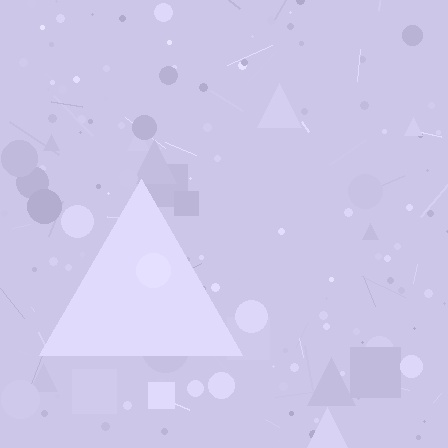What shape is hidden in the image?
A triangle is hidden in the image.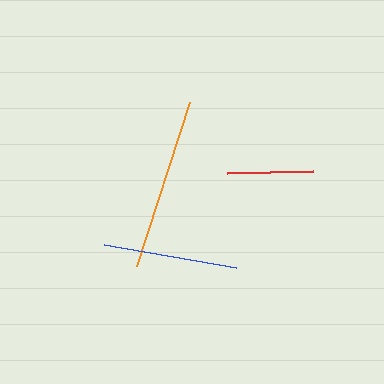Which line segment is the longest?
The orange line is the longest at approximately 172 pixels.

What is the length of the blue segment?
The blue segment is approximately 135 pixels long.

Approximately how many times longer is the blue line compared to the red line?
The blue line is approximately 1.6 times the length of the red line.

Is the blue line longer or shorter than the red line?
The blue line is longer than the red line.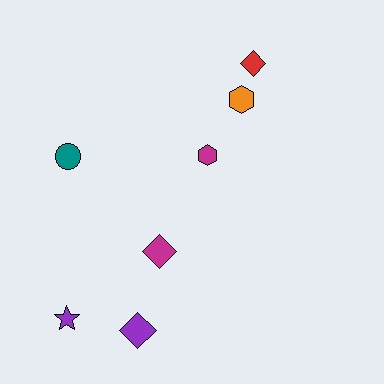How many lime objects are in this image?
There are no lime objects.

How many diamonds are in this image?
There are 3 diamonds.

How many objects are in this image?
There are 7 objects.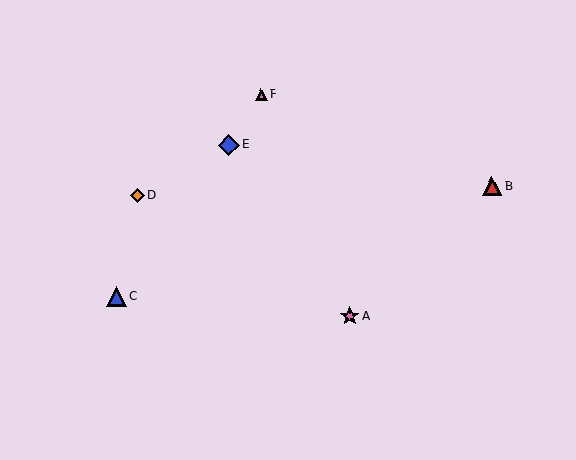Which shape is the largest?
The blue diamond (labeled E) is the largest.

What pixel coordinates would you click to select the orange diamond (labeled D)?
Click at (137, 195) to select the orange diamond D.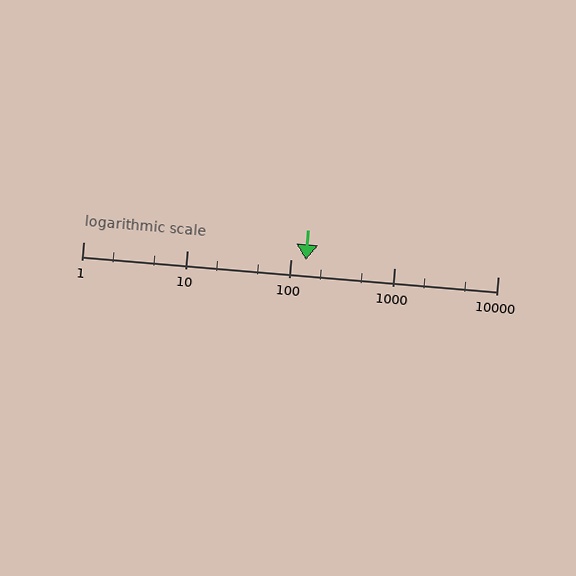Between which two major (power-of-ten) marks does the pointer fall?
The pointer is between 100 and 1000.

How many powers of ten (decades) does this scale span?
The scale spans 4 decades, from 1 to 10000.